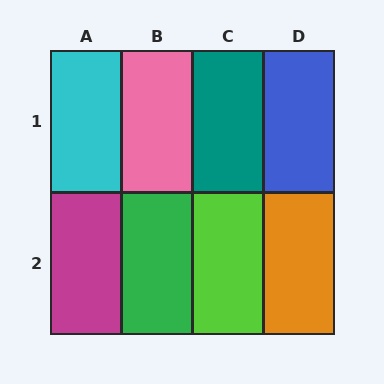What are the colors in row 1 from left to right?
Cyan, pink, teal, blue.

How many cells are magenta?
1 cell is magenta.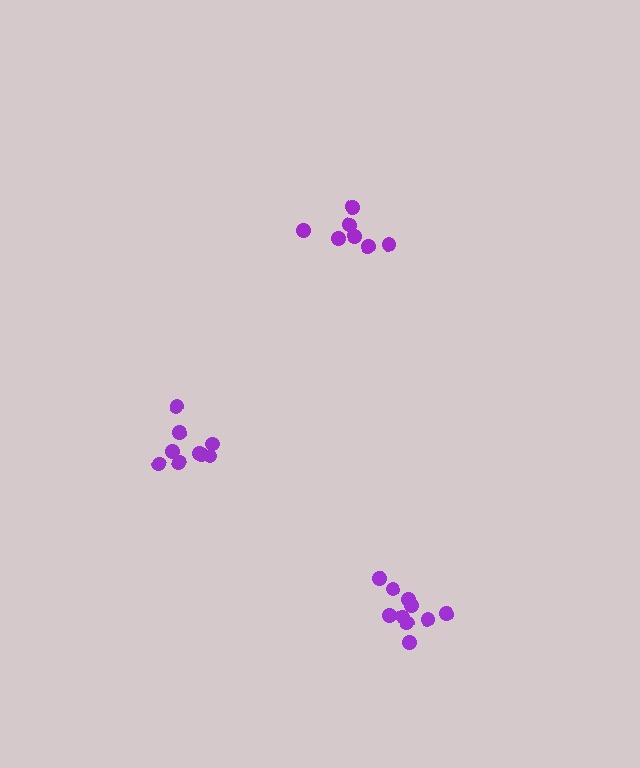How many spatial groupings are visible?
There are 3 spatial groupings.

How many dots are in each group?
Group 1: 10 dots, Group 2: 7 dots, Group 3: 9 dots (26 total).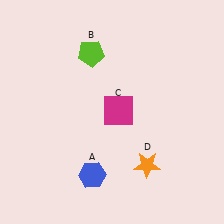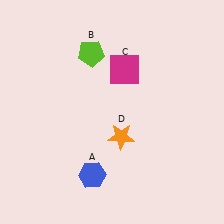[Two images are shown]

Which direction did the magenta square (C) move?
The magenta square (C) moved up.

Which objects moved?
The objects that moved are: the magenta square (C), the orange star (D).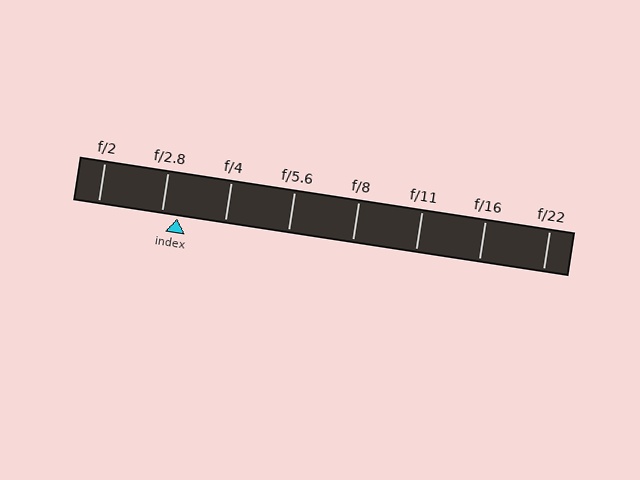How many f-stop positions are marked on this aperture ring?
There are 8 f-stop positions marked.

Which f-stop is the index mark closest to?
The index mark is closest to f/2.8.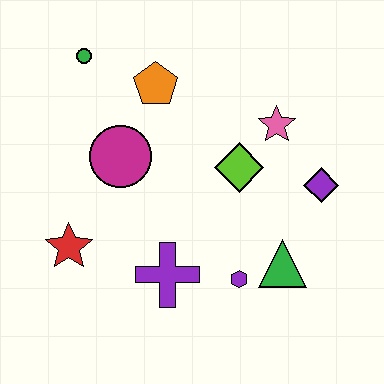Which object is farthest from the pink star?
The red star is farthest from the pink star.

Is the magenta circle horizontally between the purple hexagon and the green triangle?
No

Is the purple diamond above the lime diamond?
No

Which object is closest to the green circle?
The orange pentagon is closest to the green circle.